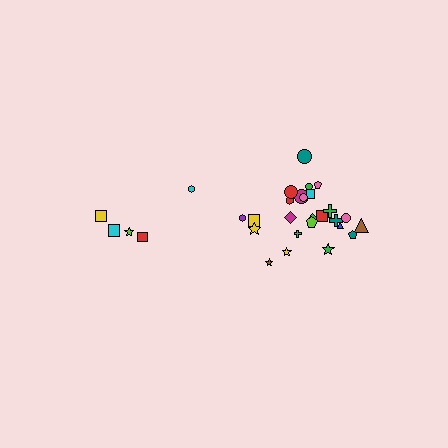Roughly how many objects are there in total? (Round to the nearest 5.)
Roughly 30 objects in total.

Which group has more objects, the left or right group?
The right group.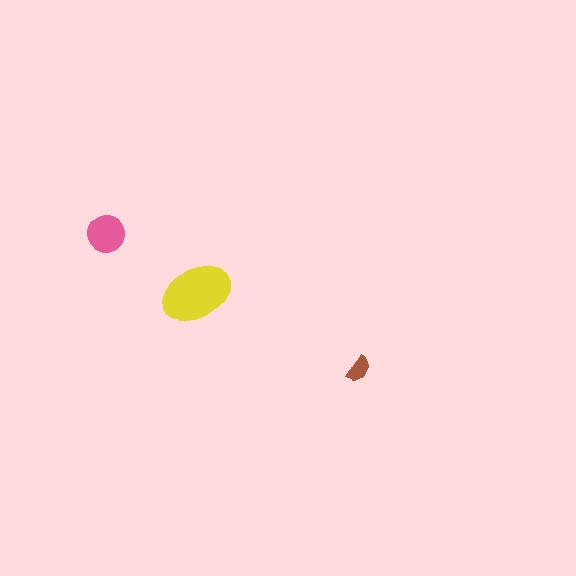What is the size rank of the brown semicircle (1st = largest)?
3rd.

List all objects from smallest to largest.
The brown semicircle, the pink circle, the yellow ellipse.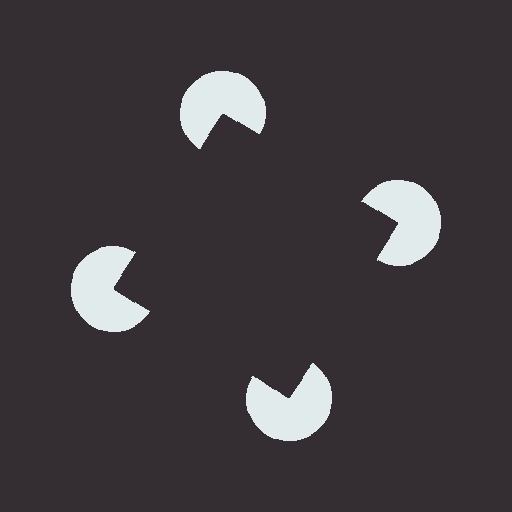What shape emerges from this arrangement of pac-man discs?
An illusory square — its edges are inferred from the aligned wedge cuts in the pac-man discs, not physically drawn.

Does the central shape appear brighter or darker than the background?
It typically appears slightly darker than the background, even though no actual brightness change is drawn.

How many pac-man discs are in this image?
There are 4 — one at each vertex of the illusory square.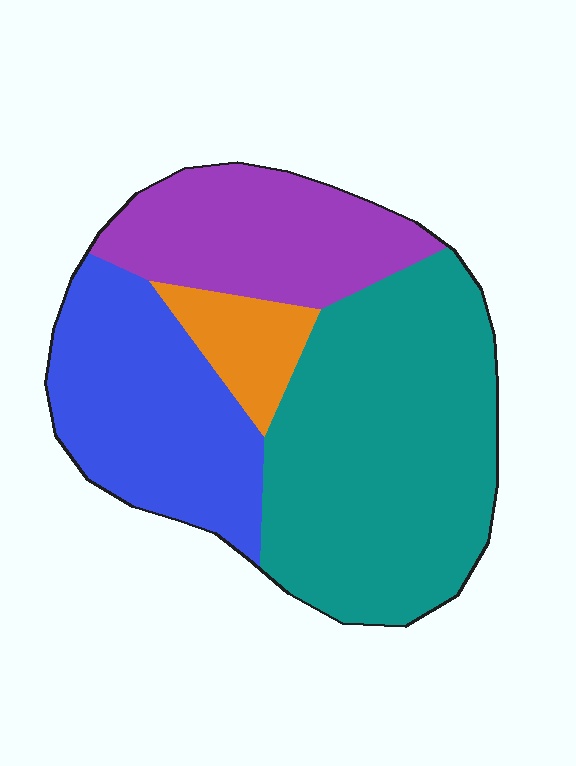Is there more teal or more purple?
Teal.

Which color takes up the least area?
Orange, at roughly 10%.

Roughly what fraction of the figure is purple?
Purple covers 21% of the figure.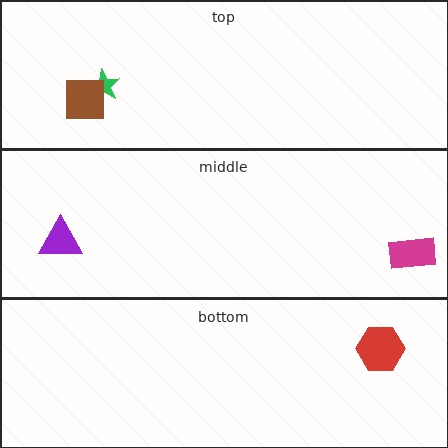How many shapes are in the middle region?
2.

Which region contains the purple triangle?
The middle region.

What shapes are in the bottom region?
The red hexagon.